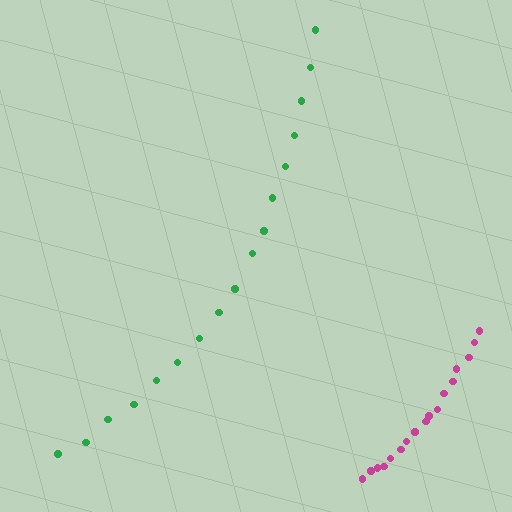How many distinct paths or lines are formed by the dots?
There are 2 distinct paths.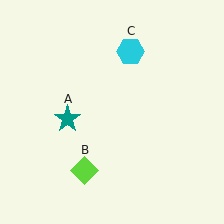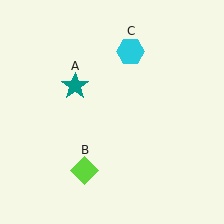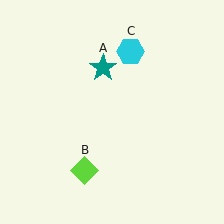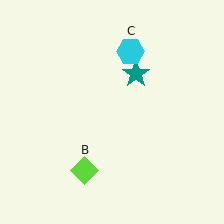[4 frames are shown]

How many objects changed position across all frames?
1 object changed position: teal star (object A).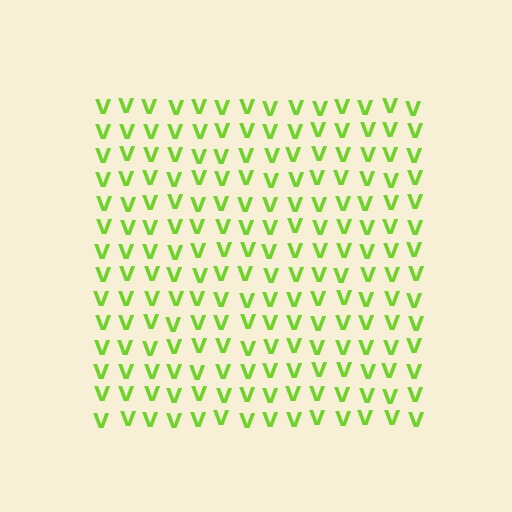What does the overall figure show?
The overall figure shows a square.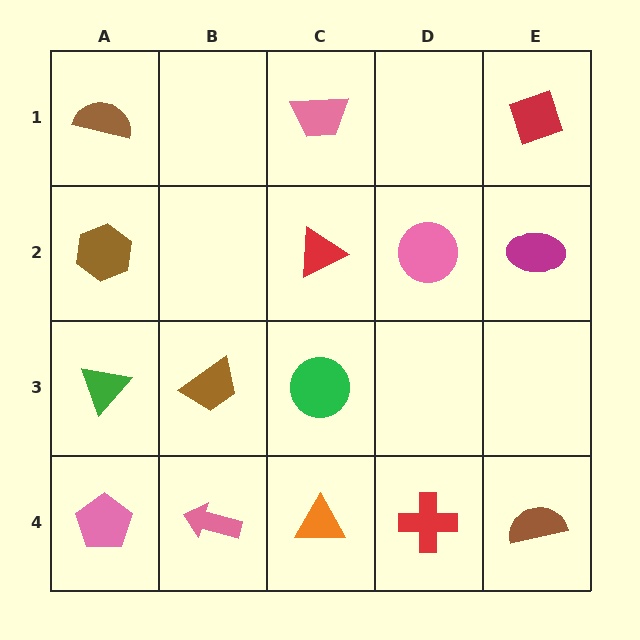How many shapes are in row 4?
5 shapes.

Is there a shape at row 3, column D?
No, that cell is empty.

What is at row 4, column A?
A pink pentagon.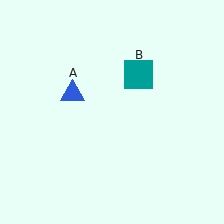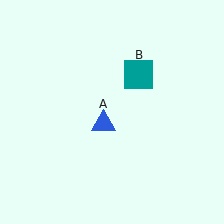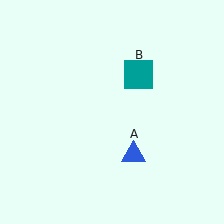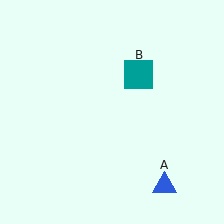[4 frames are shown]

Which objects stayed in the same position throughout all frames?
Teal square (object B) remained stationary.